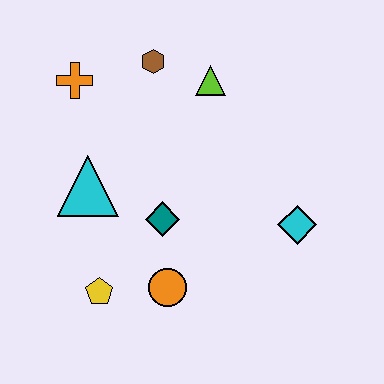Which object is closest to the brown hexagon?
The lime triangle is closest to the brown hexagon.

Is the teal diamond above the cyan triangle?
No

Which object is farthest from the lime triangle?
The yellow pentagon is farthest from the lime triangle.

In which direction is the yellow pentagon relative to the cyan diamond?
The yellow pentagon is to the left of the cyan diamond.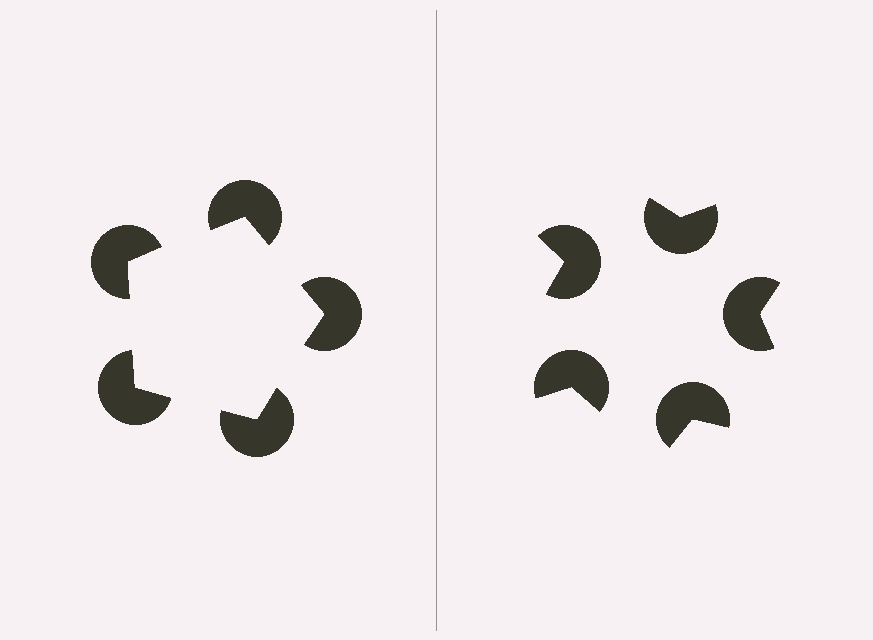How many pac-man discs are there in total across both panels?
10 — 5 on each side.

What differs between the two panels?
The pac-man discs are positioned identically on both sides; only the wedge orientations differ. On the left they align to a pentagon; on the right they are misaligned.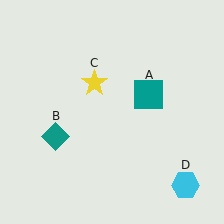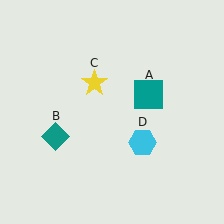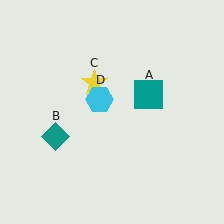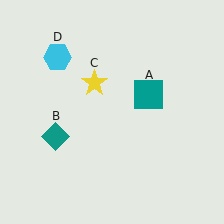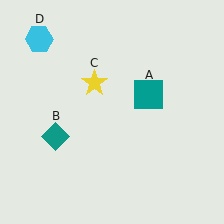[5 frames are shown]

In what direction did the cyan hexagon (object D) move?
The cyan hexagon (object D) moved up and to the left.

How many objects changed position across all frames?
1 object changed position: cyan hexagon (object D).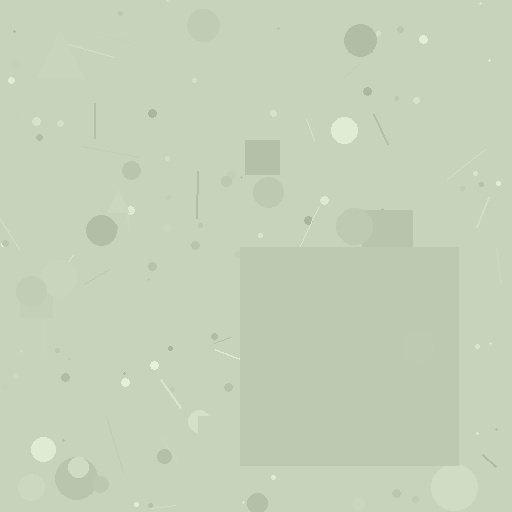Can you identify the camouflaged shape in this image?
The camouflaged shape is a square.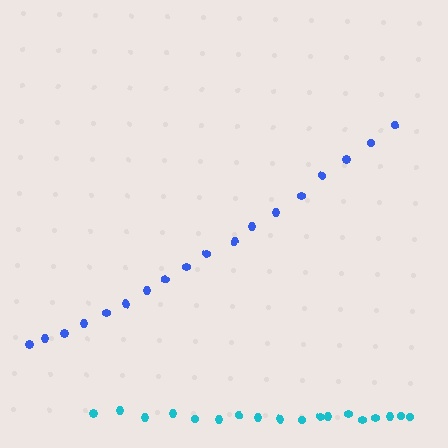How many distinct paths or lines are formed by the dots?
There are 2 distinct paths.